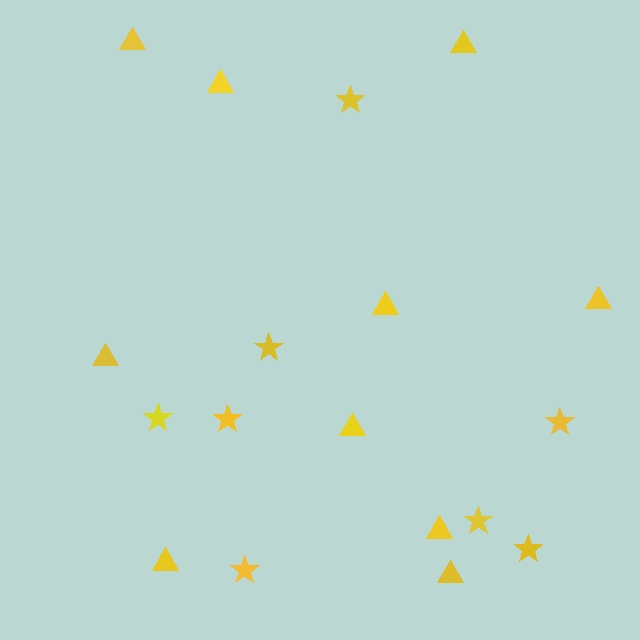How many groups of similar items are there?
There are 2 groups: one group of stars (8) and one group of triangles (10).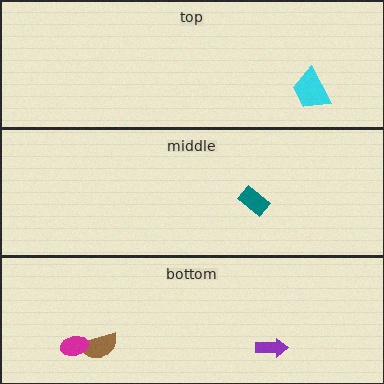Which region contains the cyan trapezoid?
The top region.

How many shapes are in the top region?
1.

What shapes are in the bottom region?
The brown semicircle, the purple arrow, the magenta ellipse.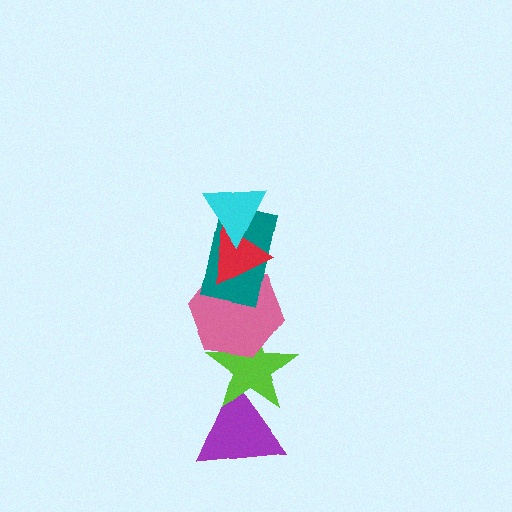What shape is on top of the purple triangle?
The lime star is on top of the purple triangle.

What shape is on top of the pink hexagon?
The teal rectangle is on top of the pink hexagon.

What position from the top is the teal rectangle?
The teal rectangle is 3rd from the top.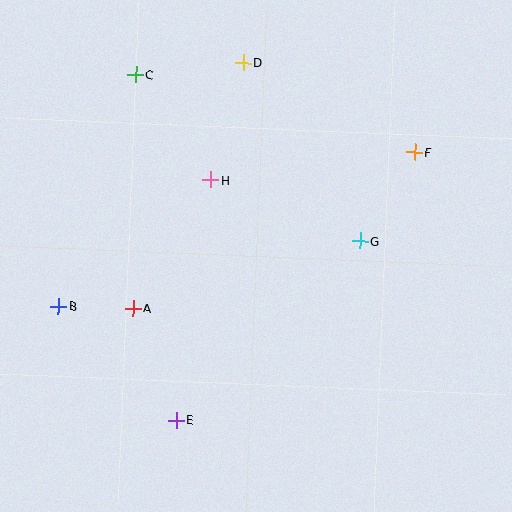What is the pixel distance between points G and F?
The distance between G and F is 104 pixels.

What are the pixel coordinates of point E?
Point E is at (176, 420).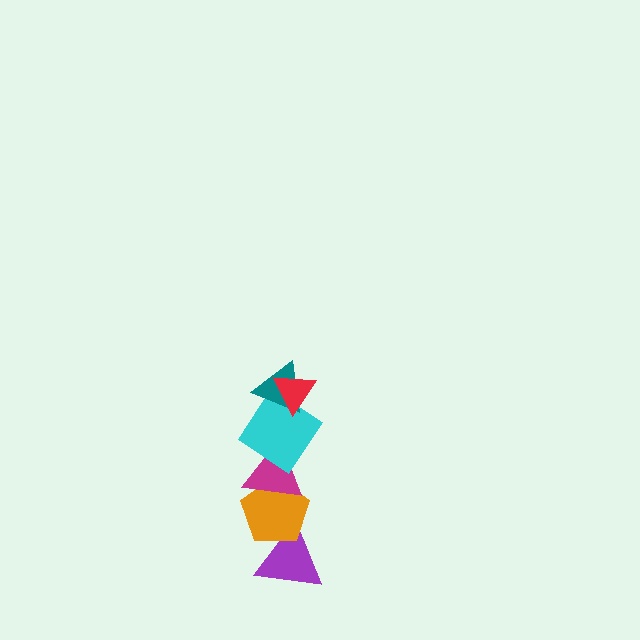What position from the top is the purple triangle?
The purple triangle is 6th from the top.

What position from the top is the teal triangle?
The teal triangle is 2nd from the top.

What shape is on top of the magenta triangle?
The cyan diamond is on top of the magenta triangle.